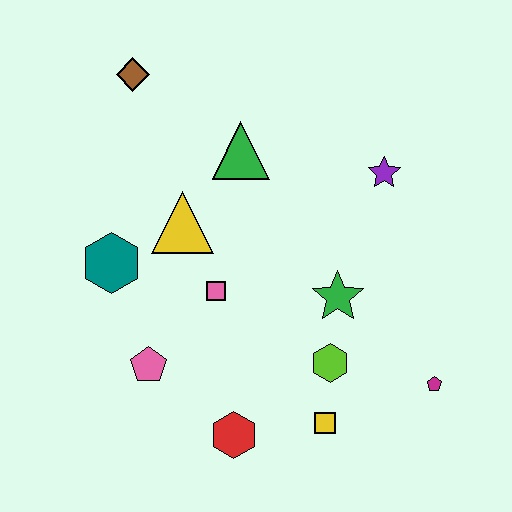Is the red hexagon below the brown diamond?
Yes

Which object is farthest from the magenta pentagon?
The brown diamond is farthest from the magenta pentagon.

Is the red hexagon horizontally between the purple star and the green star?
No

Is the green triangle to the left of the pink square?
No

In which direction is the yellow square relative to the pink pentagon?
The yellow square is to the right of the pink pentagon.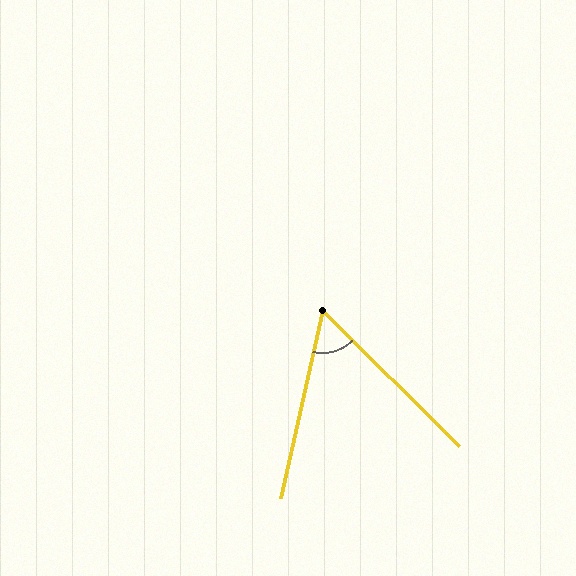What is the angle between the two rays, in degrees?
Approximately 58 degrees.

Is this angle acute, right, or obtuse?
It is acute.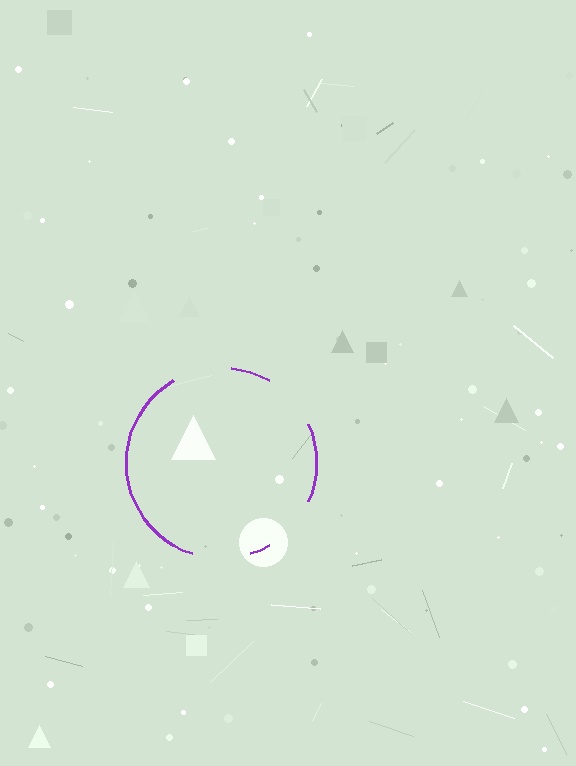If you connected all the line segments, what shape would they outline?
They would outline a circle.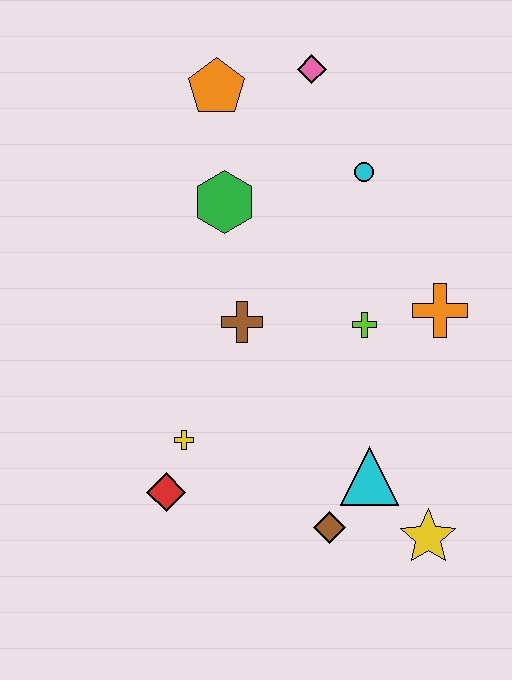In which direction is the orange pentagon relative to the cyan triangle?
The orange pentagon is above the cyan triangle.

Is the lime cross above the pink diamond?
No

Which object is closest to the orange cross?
The lime cross is closest to the orange cross.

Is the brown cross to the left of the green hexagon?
No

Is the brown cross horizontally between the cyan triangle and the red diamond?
Yes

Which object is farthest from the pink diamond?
The yellow star is farthest from the pink diamond.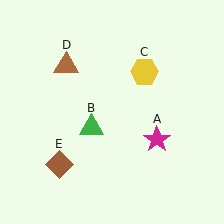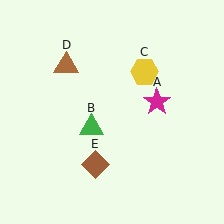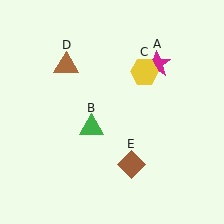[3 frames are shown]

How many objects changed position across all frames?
2 objects changed position: magenta star (object A), brown diamond (object E).